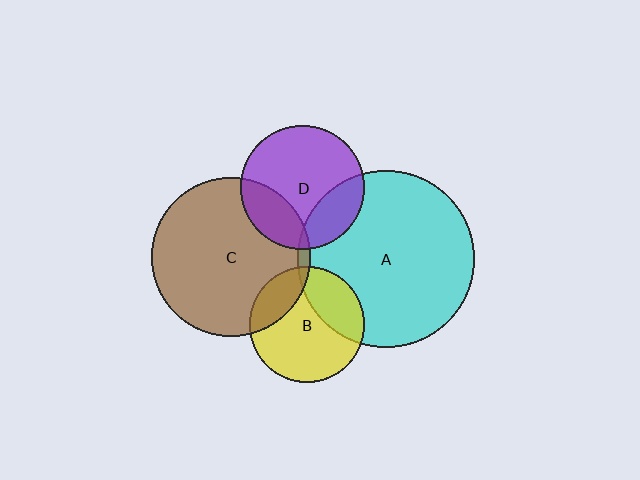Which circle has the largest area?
Circle A (cyan).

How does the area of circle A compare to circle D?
Approximately 2.0 times.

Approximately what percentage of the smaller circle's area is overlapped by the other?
Approximately 20%.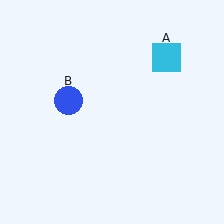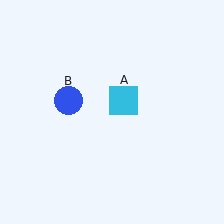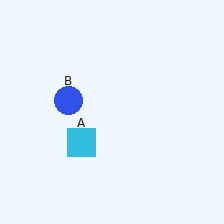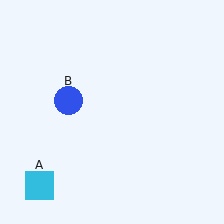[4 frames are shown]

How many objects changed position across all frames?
1 object changed position: cyan square (object A).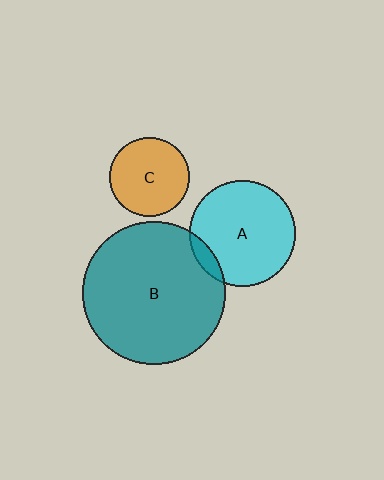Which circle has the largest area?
Circle B (teal).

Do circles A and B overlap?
Yes.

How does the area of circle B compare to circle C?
Approximately 3.2 times.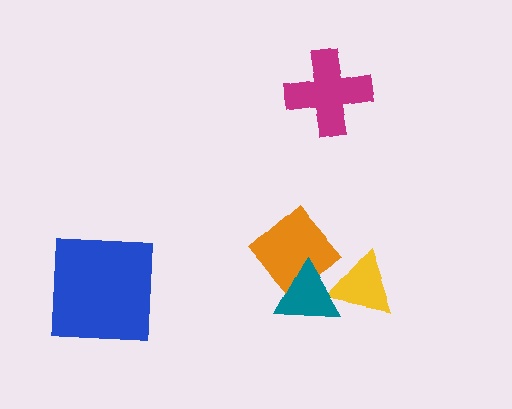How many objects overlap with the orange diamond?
1 object overlaps with the orange diamond.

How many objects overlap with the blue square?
0 objects overlap with the blue square.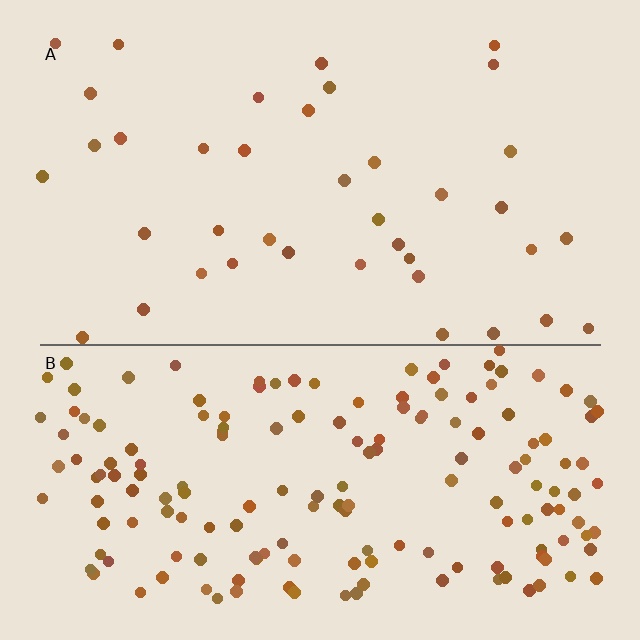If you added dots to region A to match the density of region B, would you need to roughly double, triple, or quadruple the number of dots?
Approximately quadruple.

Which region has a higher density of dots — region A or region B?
B (the bottom).